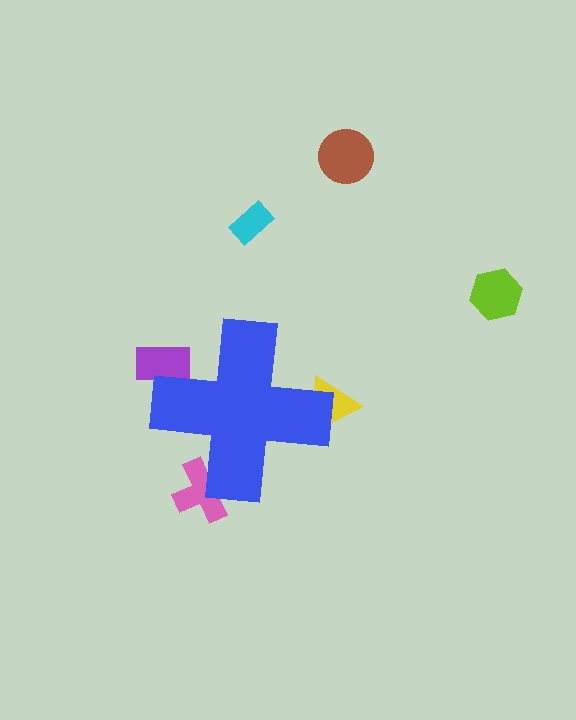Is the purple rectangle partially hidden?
Yes, the purple rectangle is partially hidden behind the blue cross.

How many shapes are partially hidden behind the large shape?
3 shapes are partially hidden.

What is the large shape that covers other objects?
A blue cross.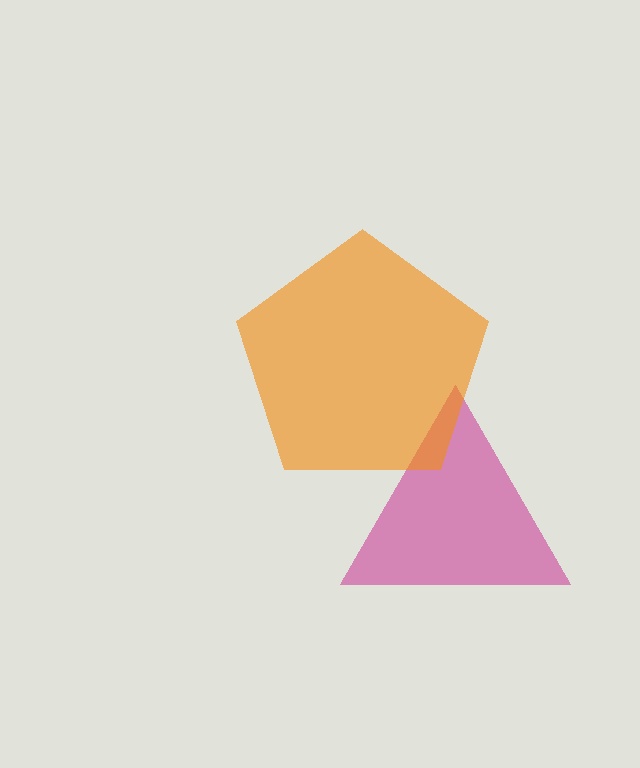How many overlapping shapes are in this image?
There are 2 overlapping shapes in the image.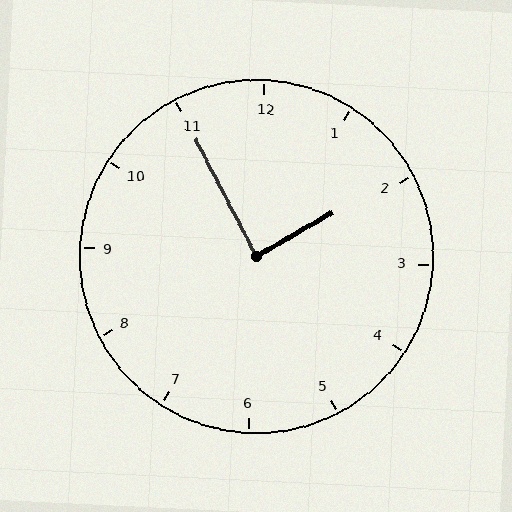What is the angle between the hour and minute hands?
Approximately 88 degrees.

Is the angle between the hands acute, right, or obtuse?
It is right.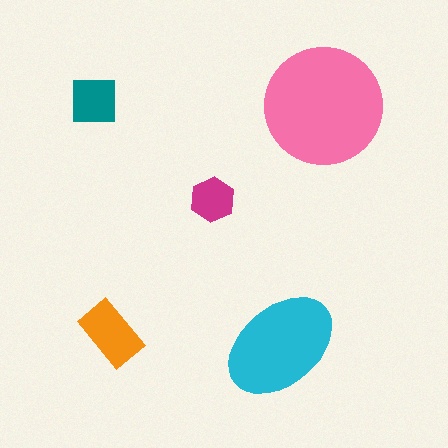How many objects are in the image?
There are 5 objects in the image.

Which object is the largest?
The pink circle.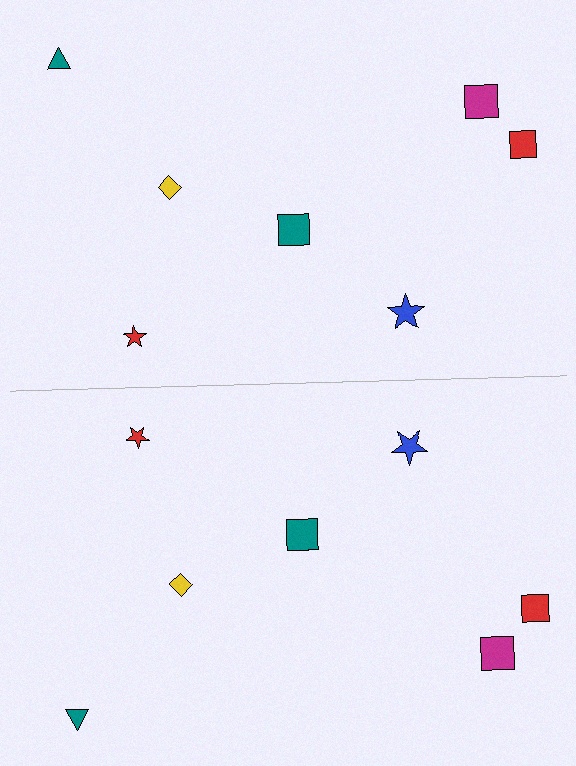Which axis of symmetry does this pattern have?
The pattern has a horizontal axis of symmetry running through the center of the image.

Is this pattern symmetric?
Yes, this pattern has bilateral (reflection) symmetry.